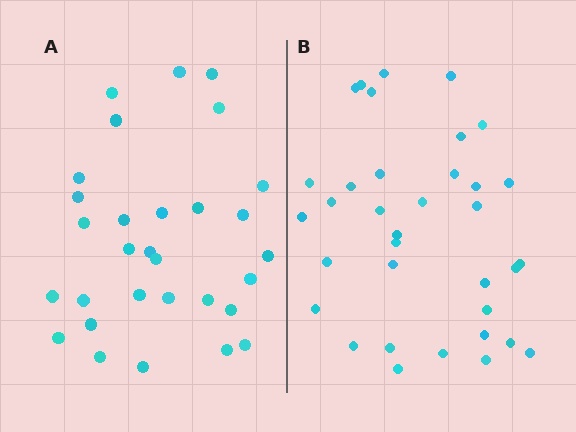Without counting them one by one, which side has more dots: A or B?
Region B (the right region) has more dots.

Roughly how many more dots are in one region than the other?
Region B has about 5 more dots than region A.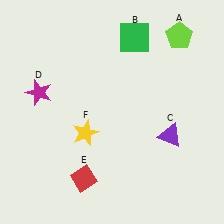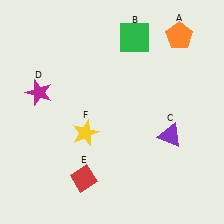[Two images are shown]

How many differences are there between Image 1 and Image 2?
There is 1 difference between the two images.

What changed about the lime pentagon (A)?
In Image 1, A is lime. In Image 2, it changed to orange.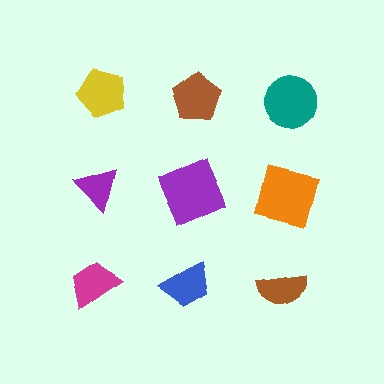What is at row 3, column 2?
A blue trapezoid.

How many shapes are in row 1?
3 shapes.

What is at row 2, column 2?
A purple square.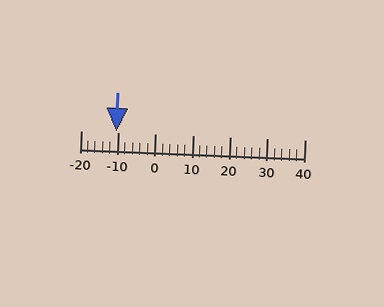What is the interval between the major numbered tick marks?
The major tick marks are spaced 10 units apart.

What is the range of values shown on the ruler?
The ruler shows values from -20 to 40.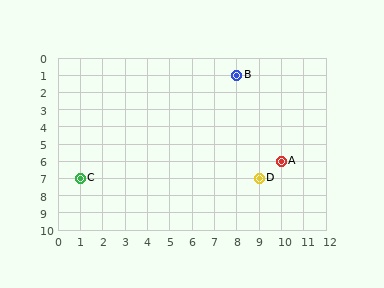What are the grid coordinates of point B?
Point B is at grid coordinates (8, 1).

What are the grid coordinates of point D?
Point D is at grid coordinates (9, 7).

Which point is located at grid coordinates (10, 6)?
Point A is at (10, 6).